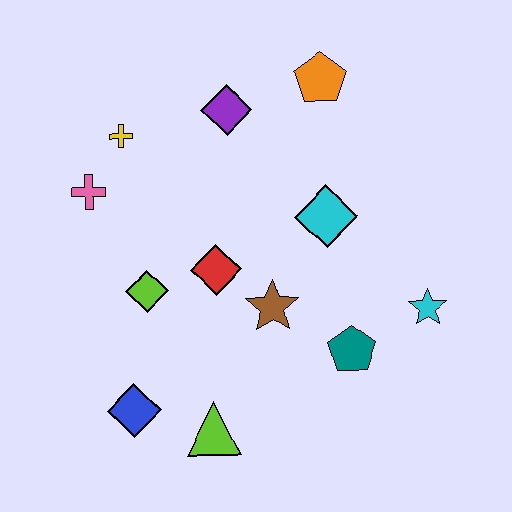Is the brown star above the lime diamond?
No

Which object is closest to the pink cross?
The yellow cross is closest to the pink cross.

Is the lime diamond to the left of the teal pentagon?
Yes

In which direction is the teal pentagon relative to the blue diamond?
The teal pentagon is to the right of the blue diamond.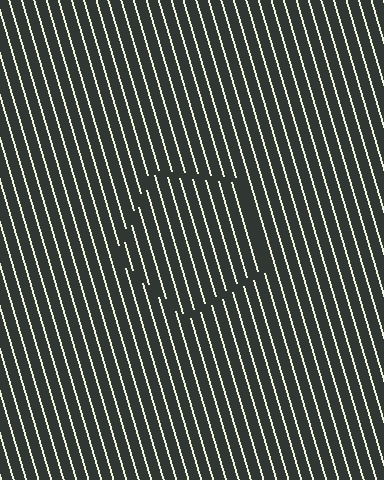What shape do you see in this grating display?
An illusory pentagon. The interior of the shape contains the same grating, shifted by half a period — the contour is defined by the phase discontinuity where line-ends from the inner and outer gratings abut.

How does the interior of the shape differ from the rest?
The interior of the shape contains the same grating, shifted by half a period — the contour is defined by the phase discontinuity where line-ends from the inner and outer gratings abut.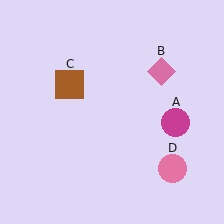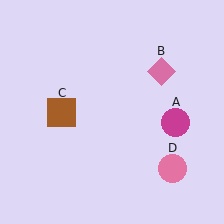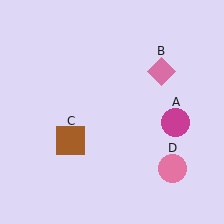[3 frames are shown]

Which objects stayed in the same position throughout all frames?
Magenta circle (object A) and pink diamond (object B) and pink circle (object D) remained stationary.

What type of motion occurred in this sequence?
The brown square (object C) rotated counterclockwise around the center of the scene.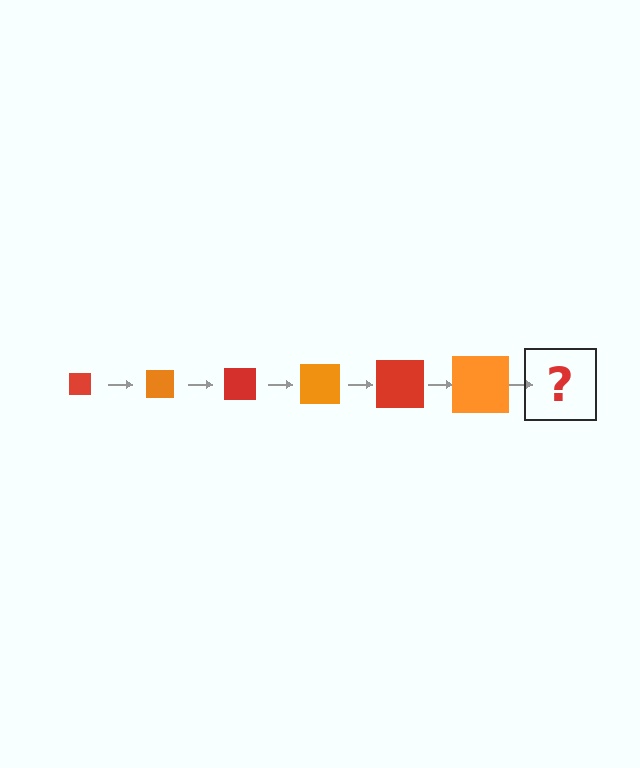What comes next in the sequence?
The next element should be a red square, larger than the previous one.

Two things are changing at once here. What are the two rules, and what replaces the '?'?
The two rules are that the square grows larger each step and the color cycles through red and orange. The '?' should be a red square, larger than the previous one.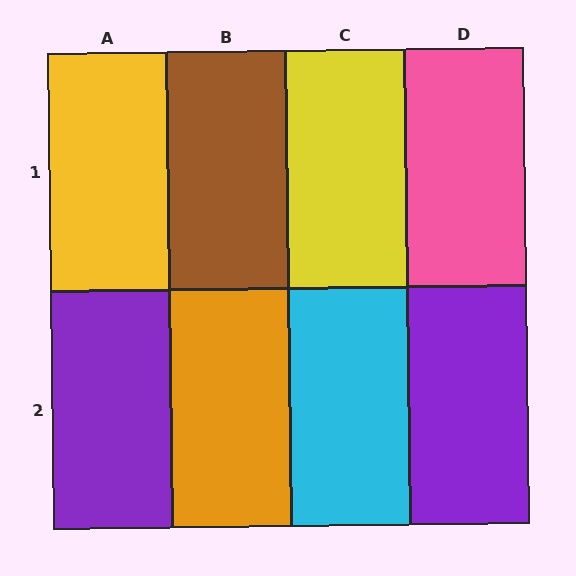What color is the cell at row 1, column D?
Pink.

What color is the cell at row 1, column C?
Yellow.